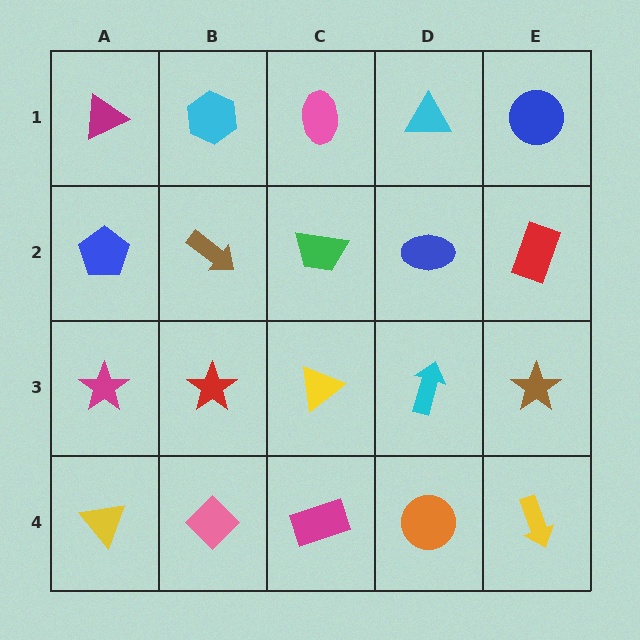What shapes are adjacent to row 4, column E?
A brown star (row 3, column E), an orange circle (row 4, column D).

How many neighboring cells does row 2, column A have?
3.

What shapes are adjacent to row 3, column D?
A blue ellipse (row 2, column D), an orange circle (row 4, column D), a yellow triangle (row 3, column C), a brown star (row 3, column E).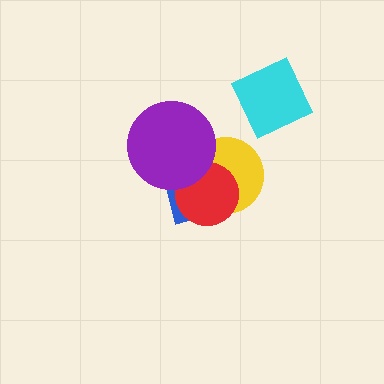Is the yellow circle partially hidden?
Yes, it is partially covered by another shape.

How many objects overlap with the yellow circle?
3 objects overlap with the yellow circle.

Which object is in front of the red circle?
The purple circle is in front of the red circle.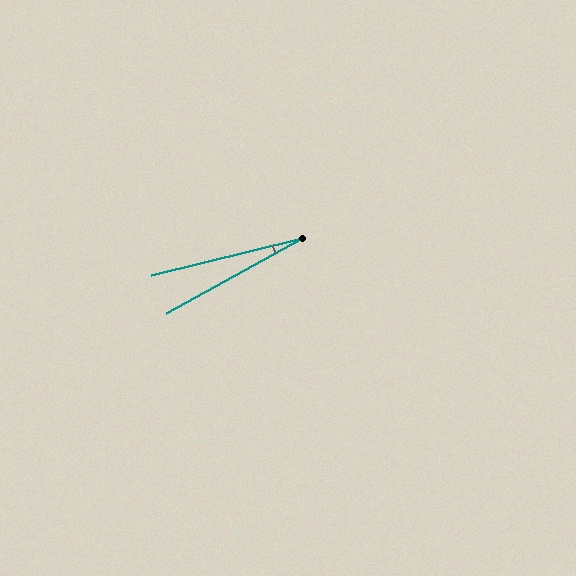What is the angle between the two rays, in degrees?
Approximately 15 degrees.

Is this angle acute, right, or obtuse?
It is acute.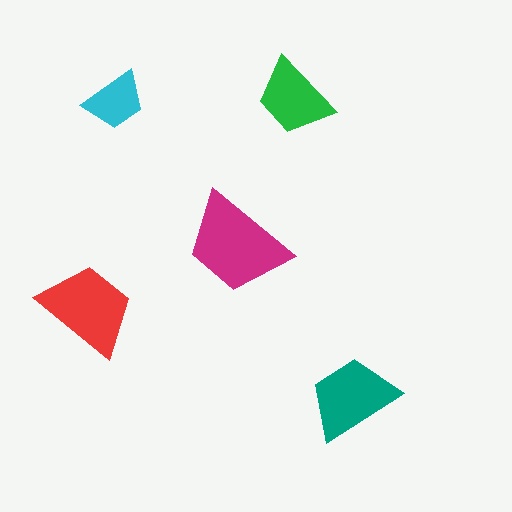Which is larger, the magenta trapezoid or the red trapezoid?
The magenta one.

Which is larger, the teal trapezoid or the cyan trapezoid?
The teal one.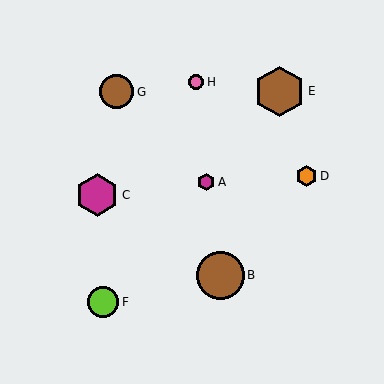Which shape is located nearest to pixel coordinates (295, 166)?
The orange hexagon (labeled D) at (307, 176) is nearest to that location.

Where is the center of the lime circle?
The center of the lime circle is at (103, 302).